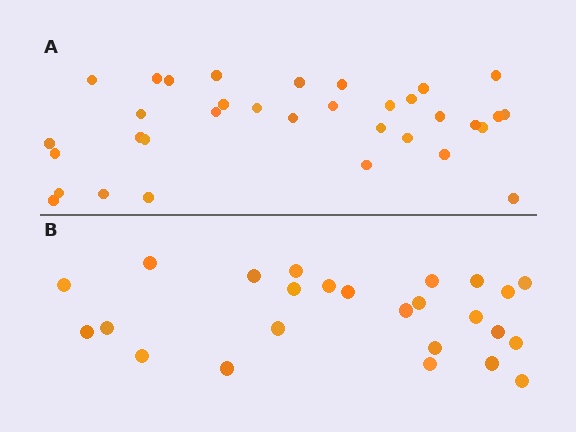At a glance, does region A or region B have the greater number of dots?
Region A (the top region) has more dots.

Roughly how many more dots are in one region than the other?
Region A has roughly 8 or so more dots than region B.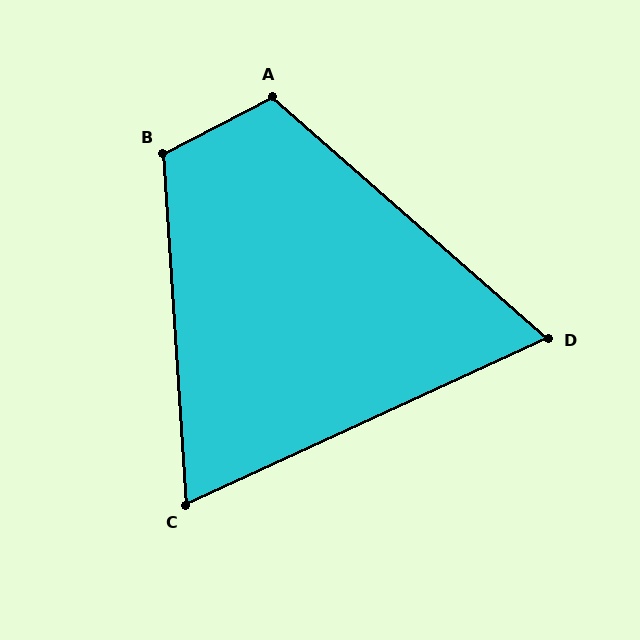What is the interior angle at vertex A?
Approximately 111 degrees (obtuse).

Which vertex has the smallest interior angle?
D, at approximately 66 degrees.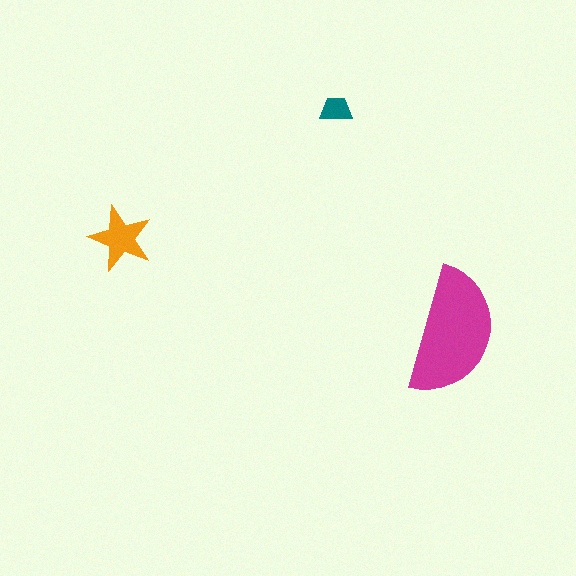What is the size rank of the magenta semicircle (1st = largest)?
1st.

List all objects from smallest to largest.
The teal trapezoid, the orange star, the magenta semicircle.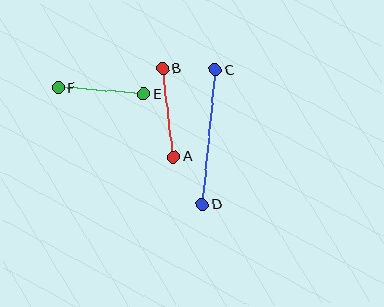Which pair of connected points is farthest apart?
Points C and D are farthest apart.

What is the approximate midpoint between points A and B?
The midpoint is at approximately (168, 113) pixels.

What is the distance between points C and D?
The distance is approximately 135 pixels.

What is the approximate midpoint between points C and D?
The midpoint is at approximately (209, 137) pixels.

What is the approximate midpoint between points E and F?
The midpoint is at approximately (101, 91) pixels.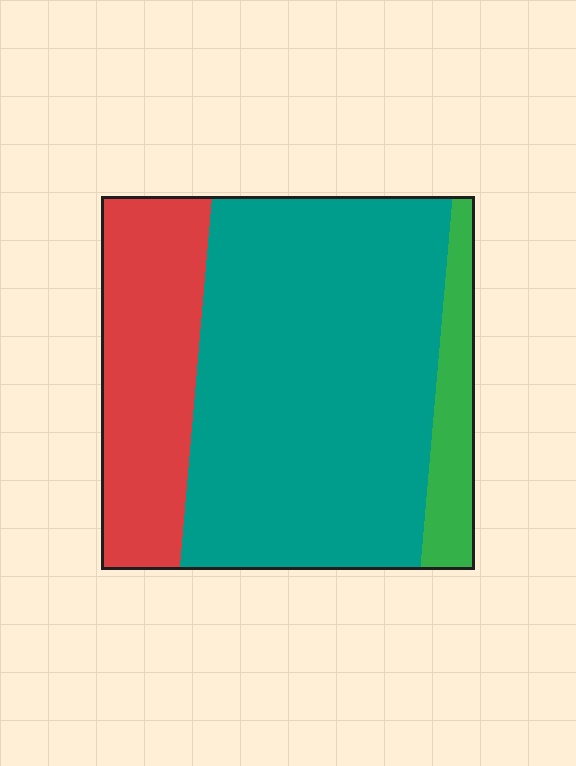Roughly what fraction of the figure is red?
Red covers about 25% of the figure.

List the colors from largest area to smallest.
From largest to smallest: teal, red, green.